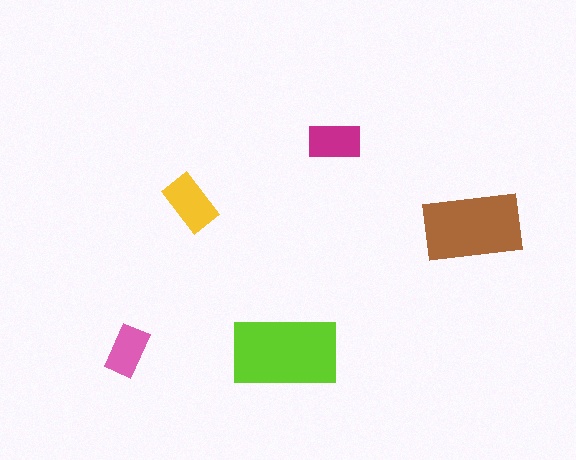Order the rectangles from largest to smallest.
the lime one, the brown one, the yellow one, the magenta one, the pink one.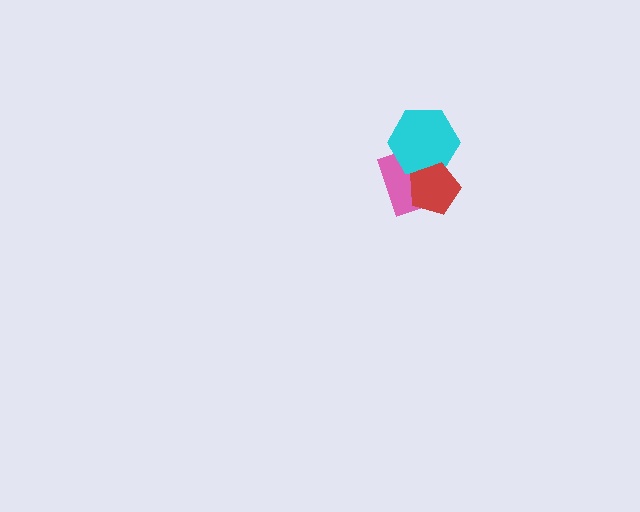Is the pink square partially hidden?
Yes, it is partially covered by another shape.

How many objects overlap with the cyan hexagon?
2 objects overlap with the cyan hexagon.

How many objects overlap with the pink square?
2 objects overlap with the pink square.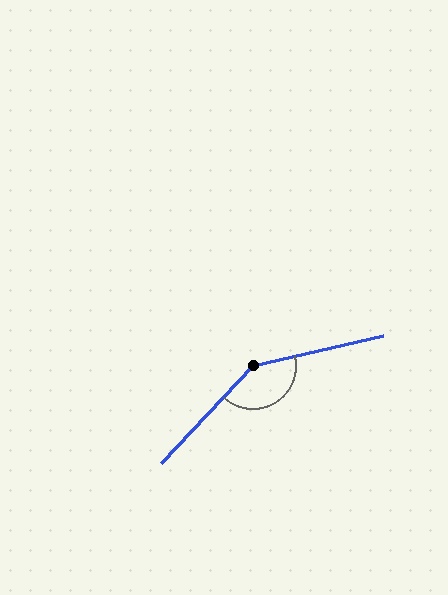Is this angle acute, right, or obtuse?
It is obtuse.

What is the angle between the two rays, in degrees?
Approximately 147 degrees.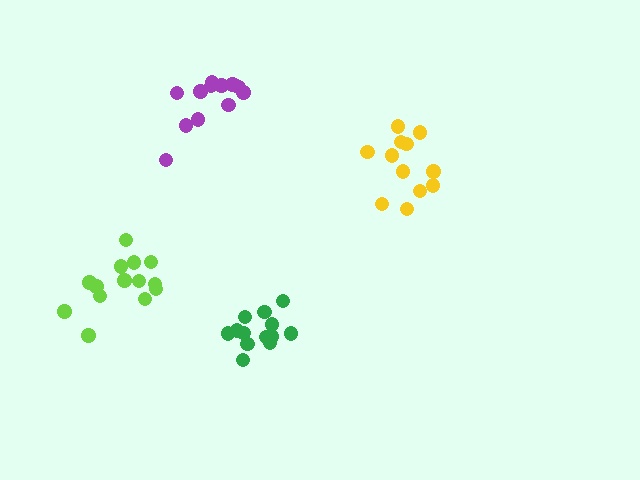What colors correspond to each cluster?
The clusters are colored: yellow, lime, purple, green.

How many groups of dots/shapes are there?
There are 4 groups.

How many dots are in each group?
Group 1: 12 dots, Group 2: 14 dots, Group 3: 13 dots, Group 4: 13 dots (52 total).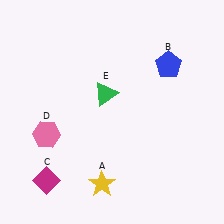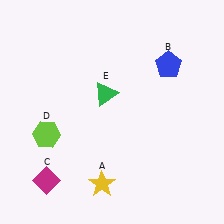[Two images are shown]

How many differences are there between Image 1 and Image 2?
There is 1 difference between the two images.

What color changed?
The hexagon (D) changed from pink in Image 1 to lime in Image 2.